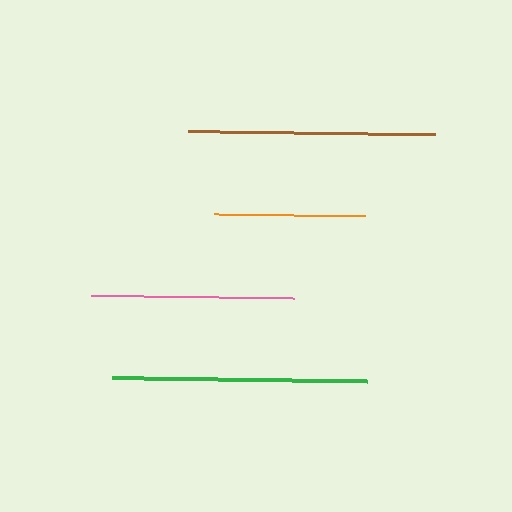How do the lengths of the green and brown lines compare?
The green and brown lines are approximately the same length.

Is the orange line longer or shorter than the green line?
The green line is longer than the orange line.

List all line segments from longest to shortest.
From longest to shortest: green, brown, pink, orange.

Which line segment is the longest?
The green line is the longest at approximately 255 pixels.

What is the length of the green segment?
The green segment is approximately 255 pixels long.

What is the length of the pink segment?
The pink segment is approximately 202 pixels long.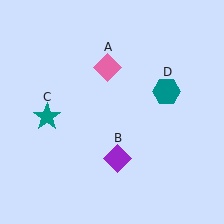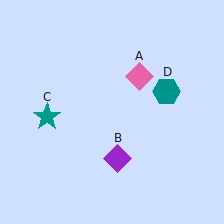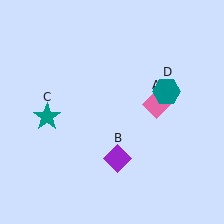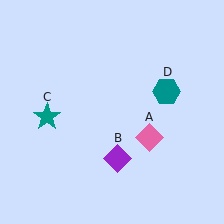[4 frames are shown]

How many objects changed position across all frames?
1 object changed position: pink diamond (object A).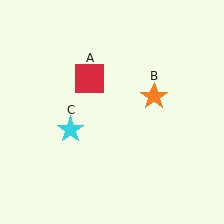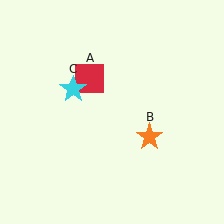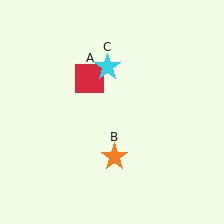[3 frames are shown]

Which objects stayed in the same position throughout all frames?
Red square (object A) remained stationary.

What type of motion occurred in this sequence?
The orange star (object B), cyan star (object C) rotated clockwise around the center of the scene.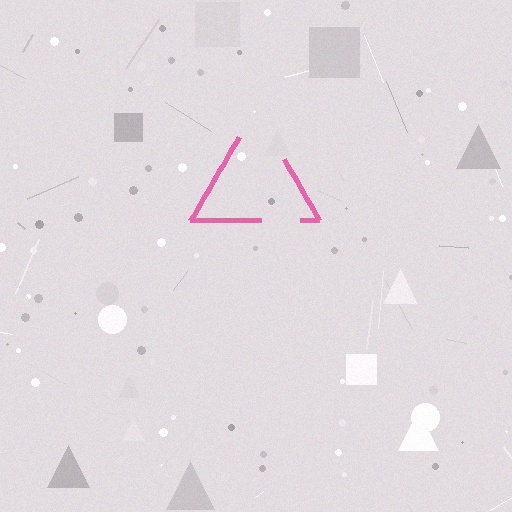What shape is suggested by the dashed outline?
The dashed outline suggests a triangle.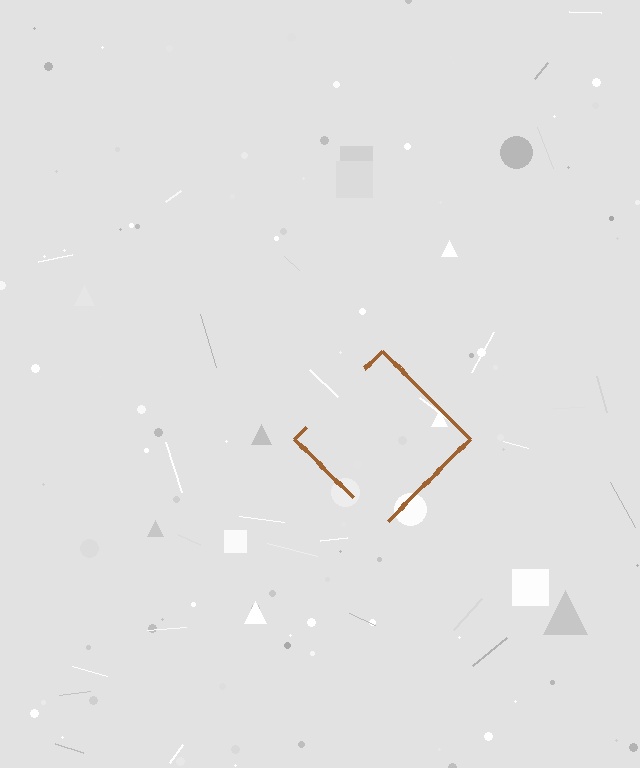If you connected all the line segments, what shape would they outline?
They would outline a diamond.